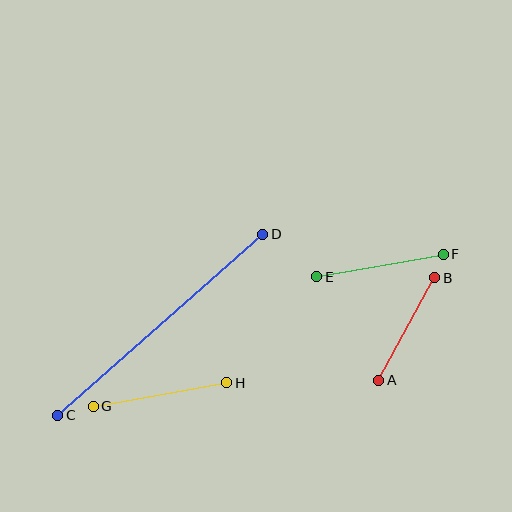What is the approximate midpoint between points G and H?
The midpoint is at approximately (160, 395) pixels.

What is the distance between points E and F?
The distance is approximately 129 pixels.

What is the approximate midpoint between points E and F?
The midpoint is at approximately (380, 265) pixels.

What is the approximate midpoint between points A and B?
The midpoint is at approximately (407, 329) pixels.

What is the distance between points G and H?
The distance is approximately 136 pixels.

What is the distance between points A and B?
The distance is approximately 117 pixels.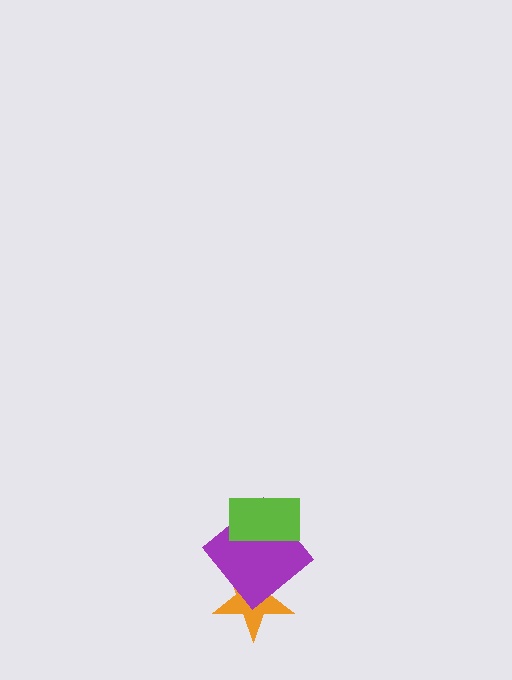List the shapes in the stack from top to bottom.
From top to bottom: the lime rectangle, the purple diamond, the orange star.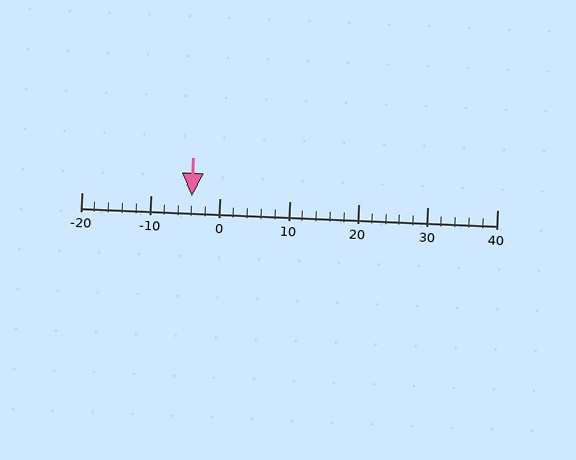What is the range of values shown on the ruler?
The ruler shows values from -20 to 40.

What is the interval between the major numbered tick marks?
The major tick marks are spaced 10 units apart.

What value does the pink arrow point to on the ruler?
The pink arrow points to approximately -4.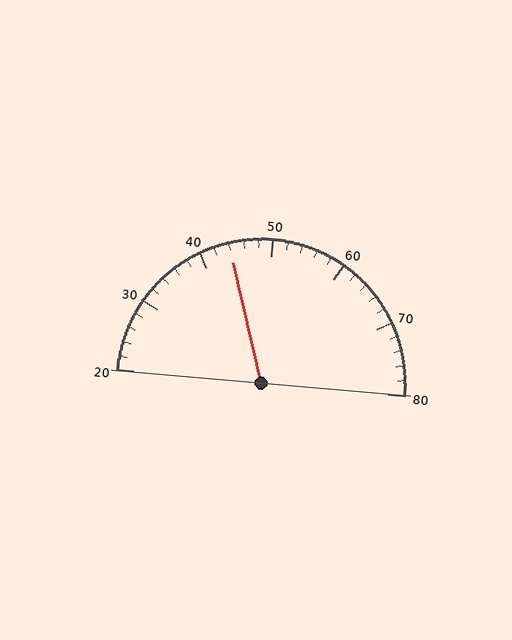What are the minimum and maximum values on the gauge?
The gauge ranges from 20 to 80.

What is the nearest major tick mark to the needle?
The nearest major tick mark is 40.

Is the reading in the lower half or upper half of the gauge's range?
The reading is in the lower half of the range (20 to 80).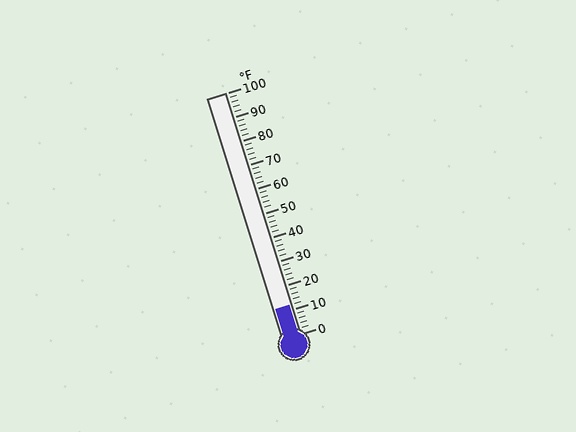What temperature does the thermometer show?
The thermometer shows approximately 12°F.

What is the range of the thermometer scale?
The thermometer scale ranges from 0°F to 100°F.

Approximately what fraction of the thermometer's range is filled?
The thermometer is filled to approximately 10% of its range.